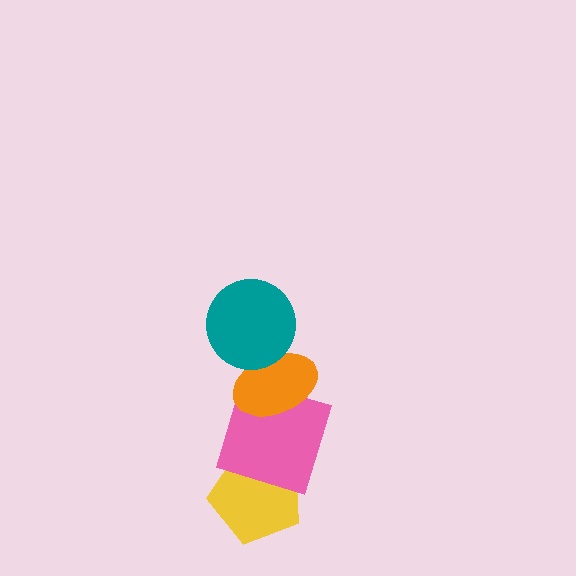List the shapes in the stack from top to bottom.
From top to bottom: the teal circle, the orange ellipse, the pink square, the yellow pentagon.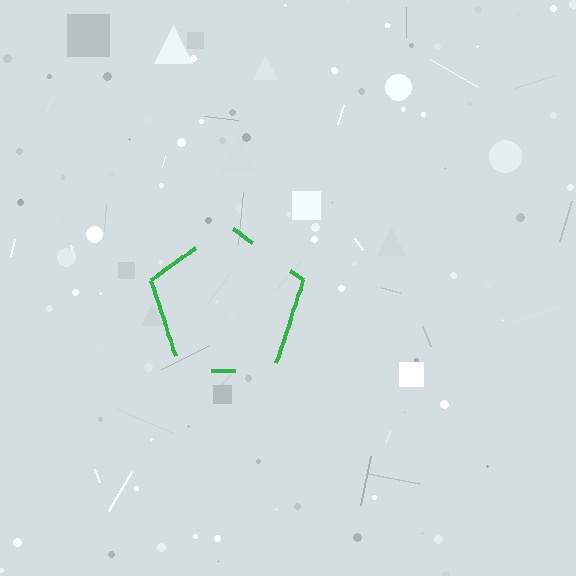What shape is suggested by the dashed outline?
The dashed outline suggests a pentagon.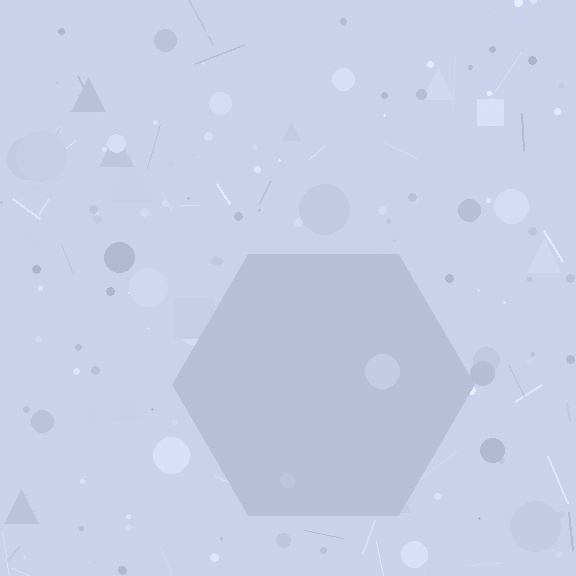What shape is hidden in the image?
A hexagon is hidden in the image.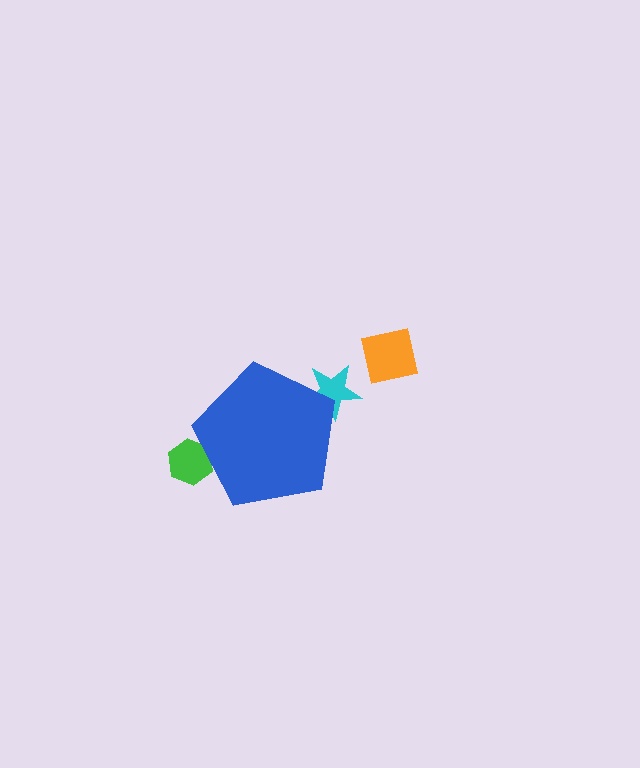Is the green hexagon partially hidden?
Yes, the green hexagon is partially hidden behind the blue pentagon.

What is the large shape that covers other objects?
A blue pentagon.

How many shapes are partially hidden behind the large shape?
2 shapes are partially hidden.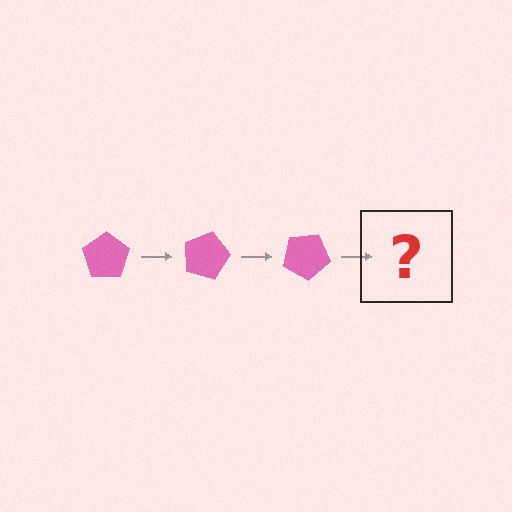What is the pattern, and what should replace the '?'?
The pattern is that the pentagon rotates 15 degrees each step. The '?' should be a pink pentagon rotated 45 degrees.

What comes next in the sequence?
The next element should be a pink pentagon rotated 45 degrees.